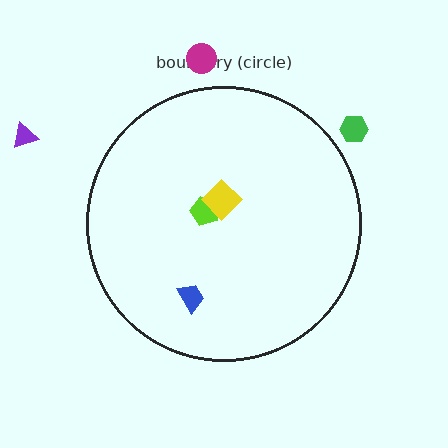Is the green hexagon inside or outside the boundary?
Outside.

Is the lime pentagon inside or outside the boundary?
Inside.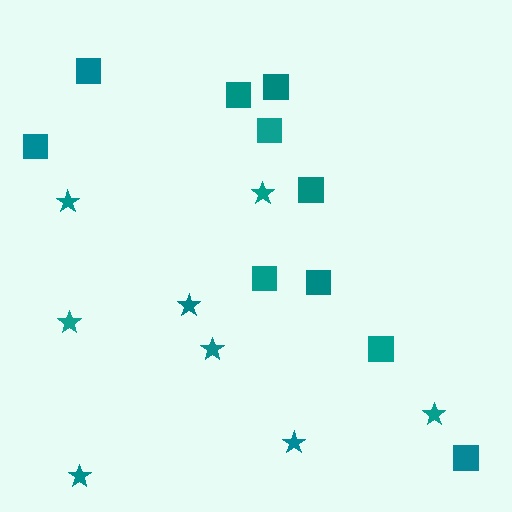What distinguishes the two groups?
There are 2 groups: one group of squares (10) and one group of stars (8).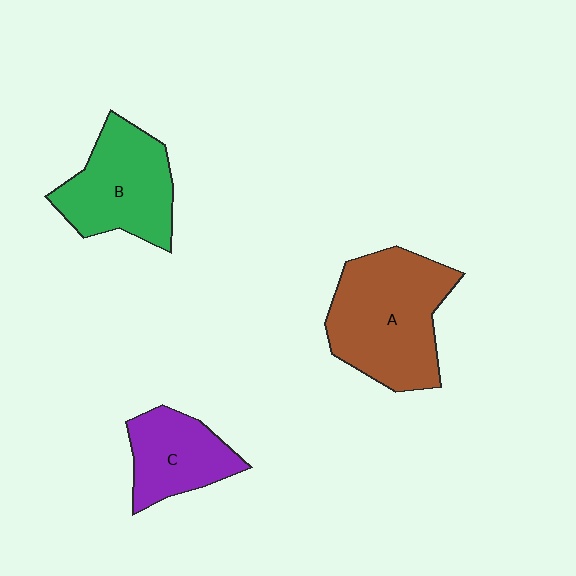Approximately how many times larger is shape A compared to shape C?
Approximately 1.8 times.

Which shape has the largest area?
Shape A (brown).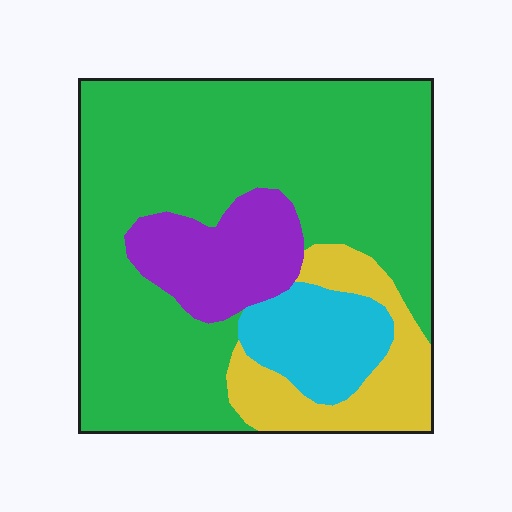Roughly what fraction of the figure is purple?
Purple takes up about one eighth (1/8) of the figure.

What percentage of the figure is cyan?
Cyan covers 10% of the figure.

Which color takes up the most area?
Green, at roughly 65%.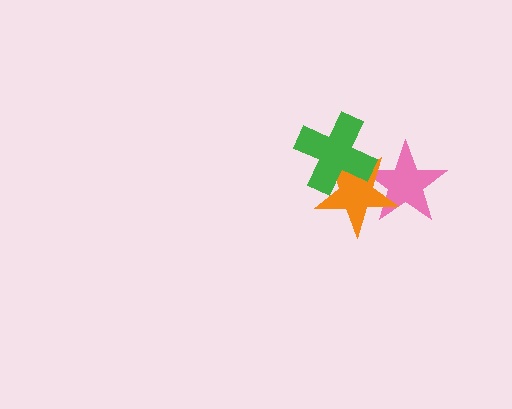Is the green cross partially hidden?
No, no other shape covers it.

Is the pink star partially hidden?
Yes, it is partially covered by another shape.